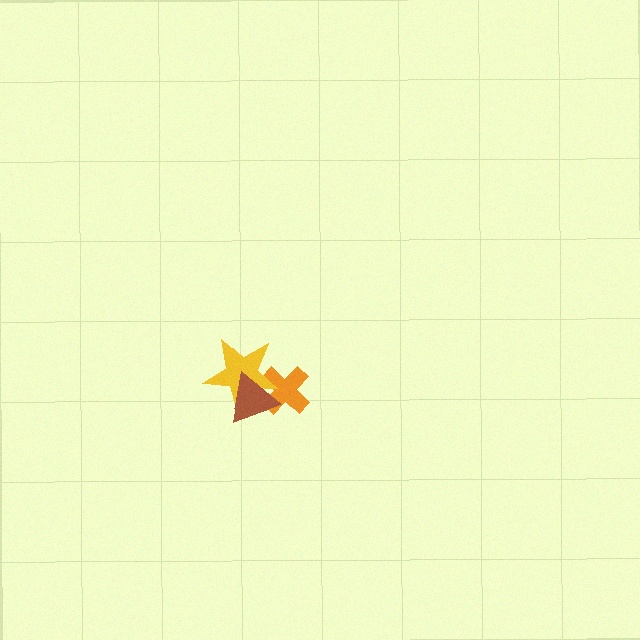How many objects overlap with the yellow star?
2 objects overlap with the yellow star.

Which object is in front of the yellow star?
The brown triangle is in front of the yellow star.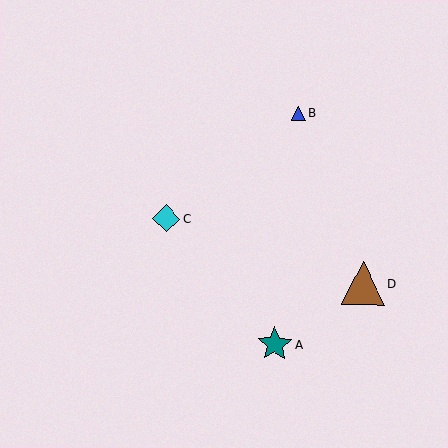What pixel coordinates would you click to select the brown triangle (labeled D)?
Click at (363, 283) to select the brown triangle D.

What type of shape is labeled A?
Shape A is a teal star.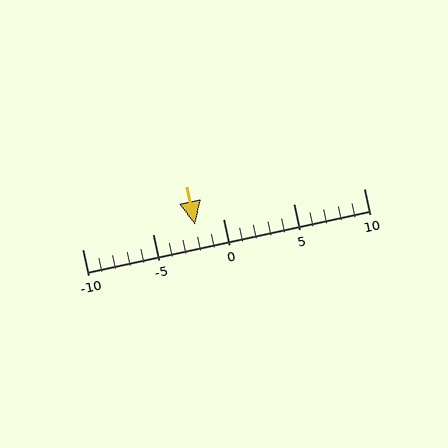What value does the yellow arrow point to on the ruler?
The yellow arrow points to approximately -2.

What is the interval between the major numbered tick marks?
The major tick marks are spaced 5 units apart.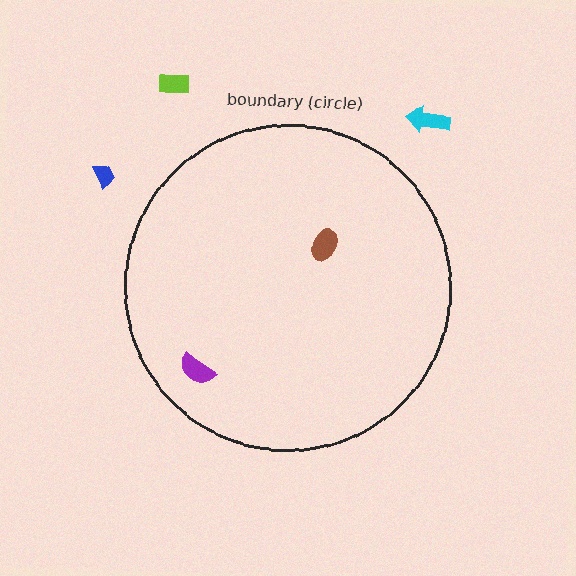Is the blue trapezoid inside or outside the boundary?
Outside.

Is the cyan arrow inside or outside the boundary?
Outside.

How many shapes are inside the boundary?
2 inside, 3 outside.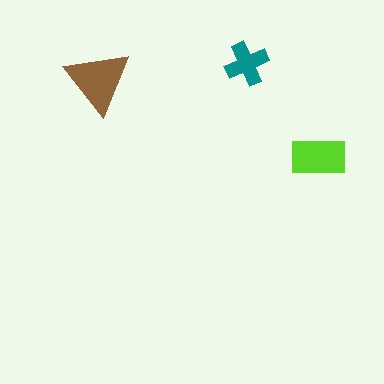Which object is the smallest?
The teal cross.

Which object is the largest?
The brown triangle.